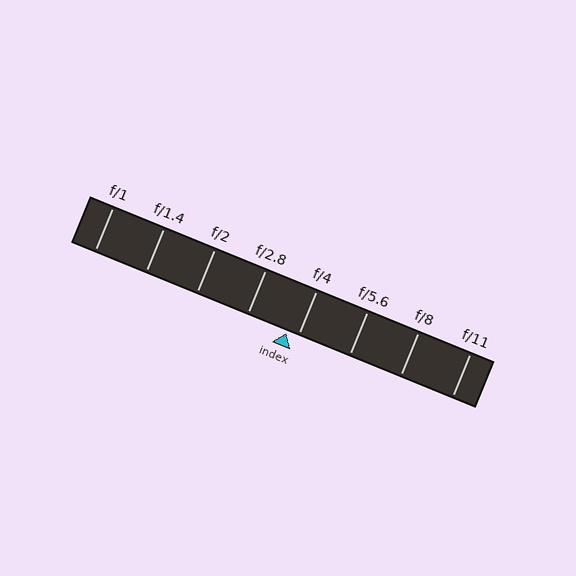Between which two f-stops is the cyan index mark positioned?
The index mark is between f/2.8 and f/4.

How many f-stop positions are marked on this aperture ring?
There are 8 f-stop positions marked.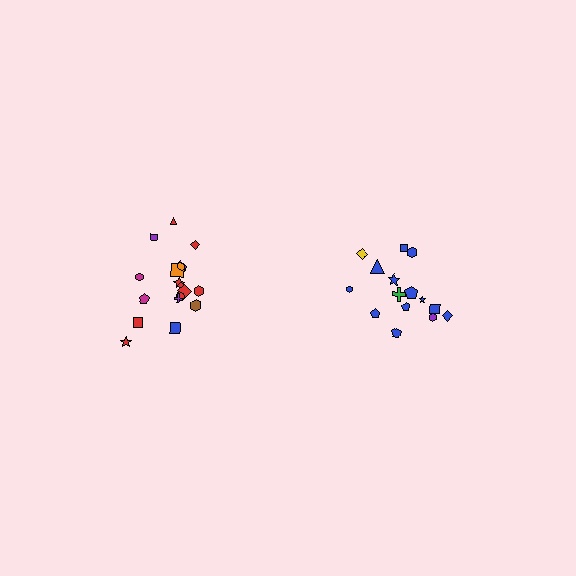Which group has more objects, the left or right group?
The left group.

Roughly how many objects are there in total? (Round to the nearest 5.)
Roughly 35 objects in total.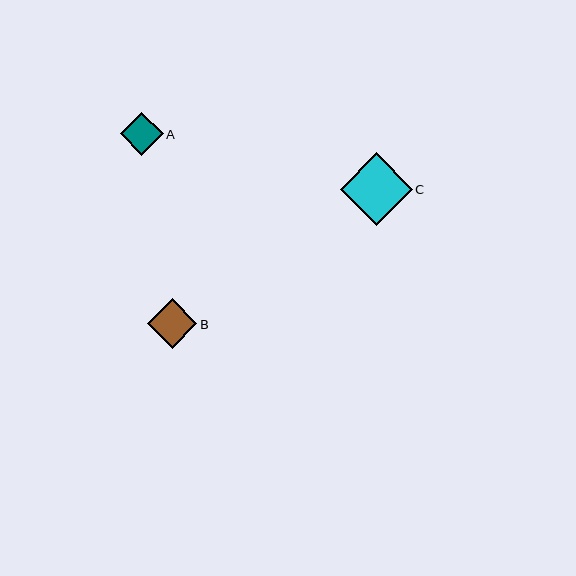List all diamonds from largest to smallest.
From largest to smallest: C, B, A.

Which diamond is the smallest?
Diamond A is the smallest with a size of approximately 43 pixels.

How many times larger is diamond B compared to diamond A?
Diamond B is approximately 1.1 times the size of diamond A.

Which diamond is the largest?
Diamond C is the largest with a size of approximately 72 pixels.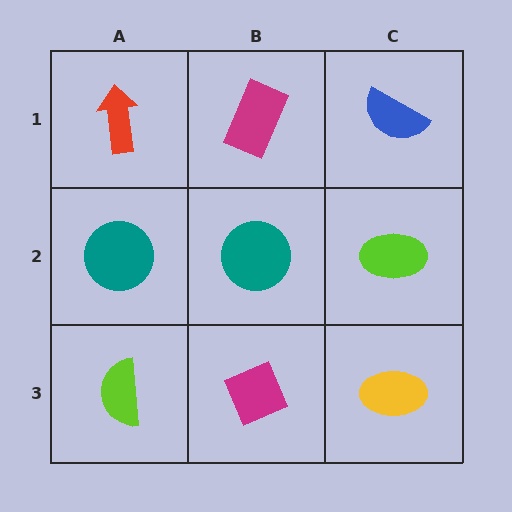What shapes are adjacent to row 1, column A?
A teal circle (row 2, column A), a magenta rectangle (row 1, column B).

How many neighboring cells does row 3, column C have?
2.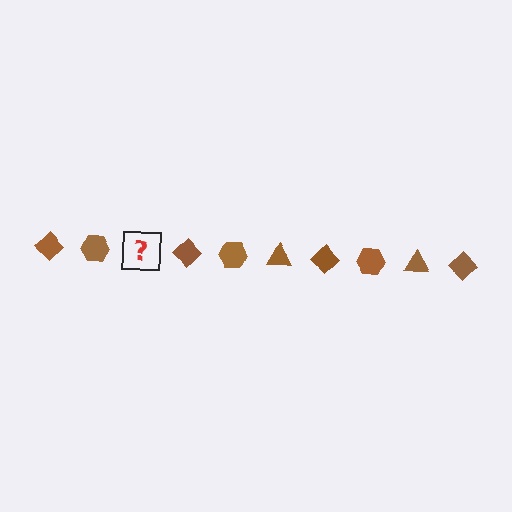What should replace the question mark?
The question mark should be replaced with a brown triangle.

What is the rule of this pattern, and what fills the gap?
The rule is that the pattern cycles through diamond, hexagon, triangle shapes in brown. The gap should be filled with a brown triangle.